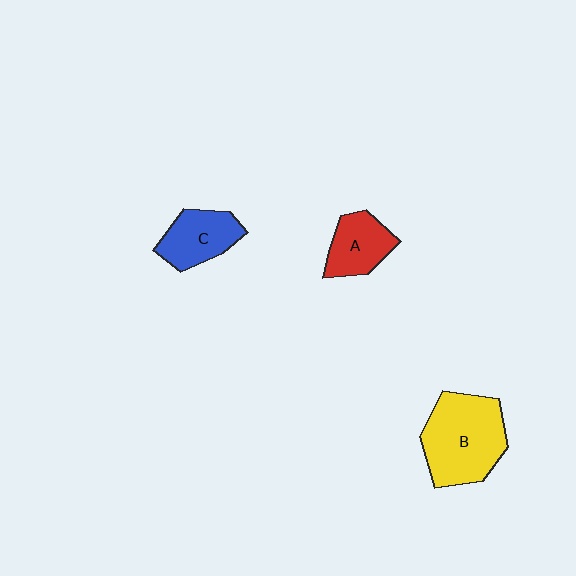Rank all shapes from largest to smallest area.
From largest to smallest: B (yellow), C (blue), A (red).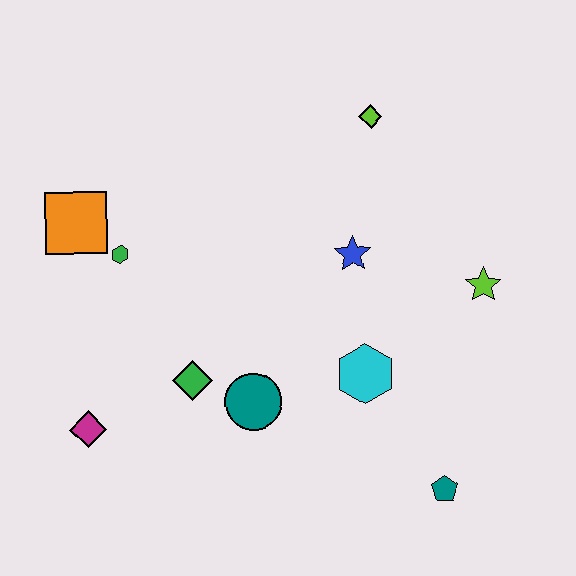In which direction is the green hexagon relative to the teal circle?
The green hexagon is above the teal circle.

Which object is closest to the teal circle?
The green diamond is closest to the teal circle.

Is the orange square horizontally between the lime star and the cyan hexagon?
No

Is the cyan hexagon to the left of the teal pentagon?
Yes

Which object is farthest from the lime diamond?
The magenta diamond is farthest from the lime diamond.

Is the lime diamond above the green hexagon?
Yes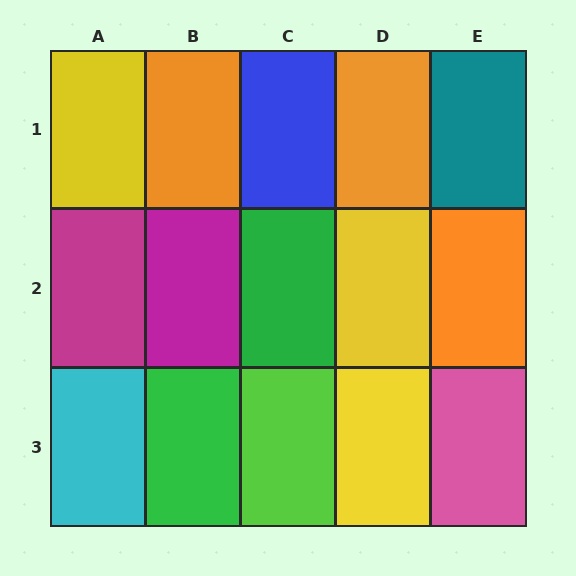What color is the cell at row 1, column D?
Orange.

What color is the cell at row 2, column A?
Magenta.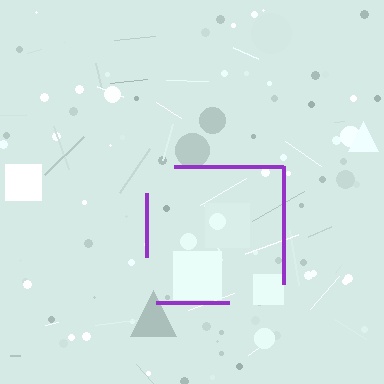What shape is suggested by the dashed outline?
The dashed outline suggests a square.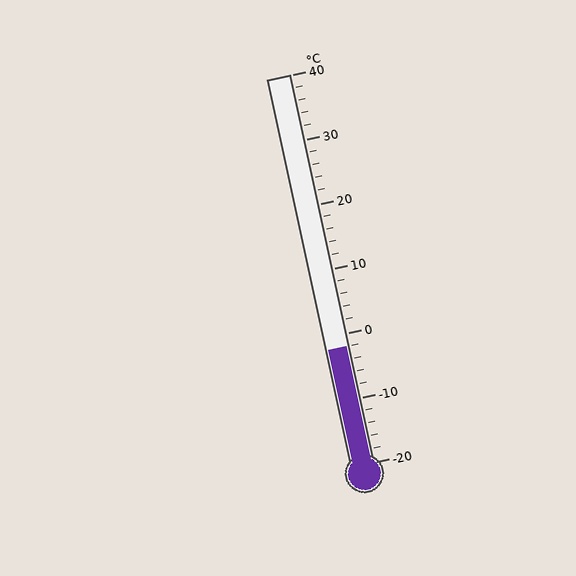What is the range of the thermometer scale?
The thermometer scale ranges from -20°C to 40°C.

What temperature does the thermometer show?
The thermometer shows approximately -2°C.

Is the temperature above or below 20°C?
The temperature is below 20°C.